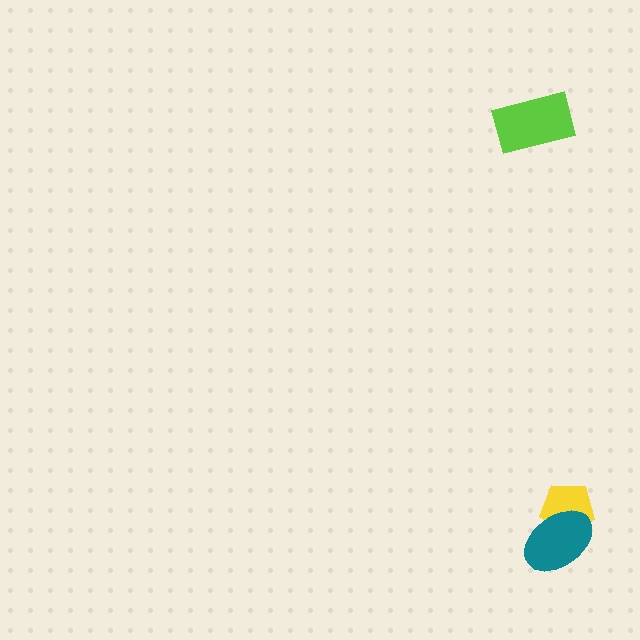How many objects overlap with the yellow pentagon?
1 object overlaps with the yellow pentagon.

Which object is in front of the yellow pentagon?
The teal ellipse is in front of the yellow pentagon.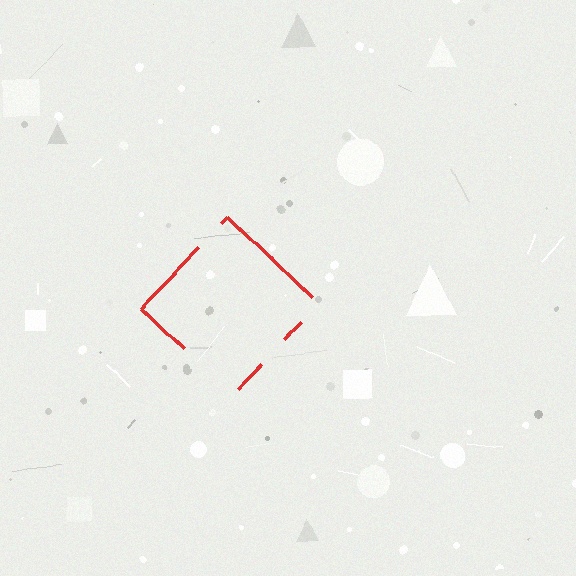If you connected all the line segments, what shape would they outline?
They would outline a diamond.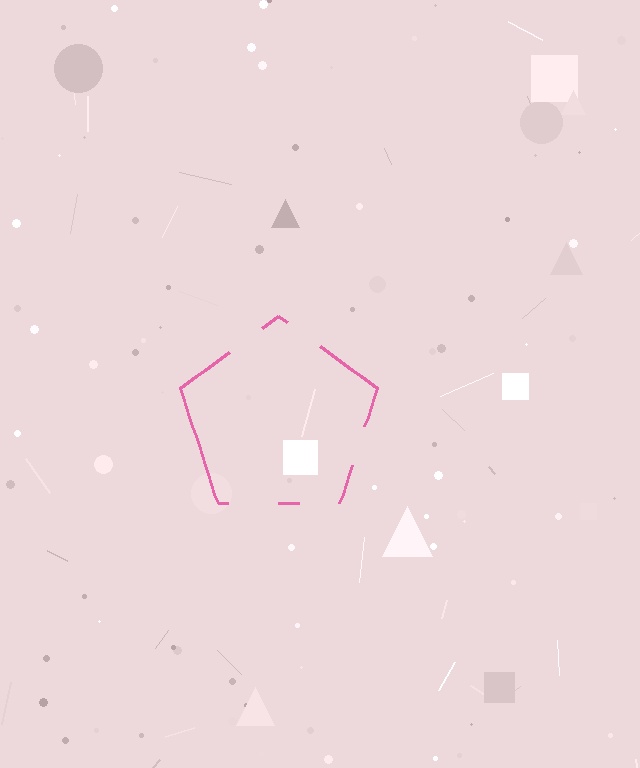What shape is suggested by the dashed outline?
The dashed outline suggests a pentagon.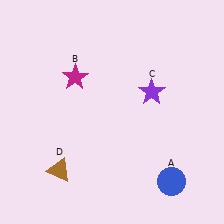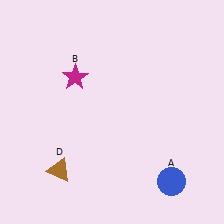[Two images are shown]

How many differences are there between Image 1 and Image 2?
There is 1 difference between the two images.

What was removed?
The purple star (C) was removed in Image 2.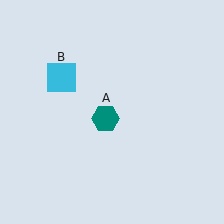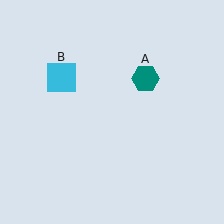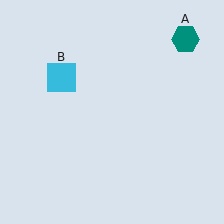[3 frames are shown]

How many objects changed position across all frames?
1 object changed position: teal hexagon (object A).